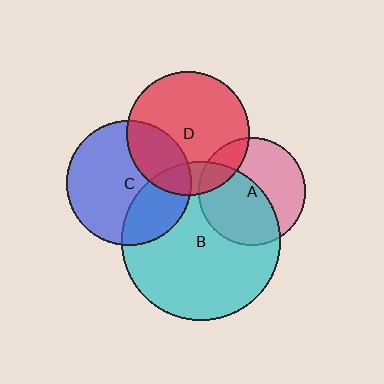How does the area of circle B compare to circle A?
Approximately 2.2 times.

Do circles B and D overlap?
Yes.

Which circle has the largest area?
Circle B (cyan).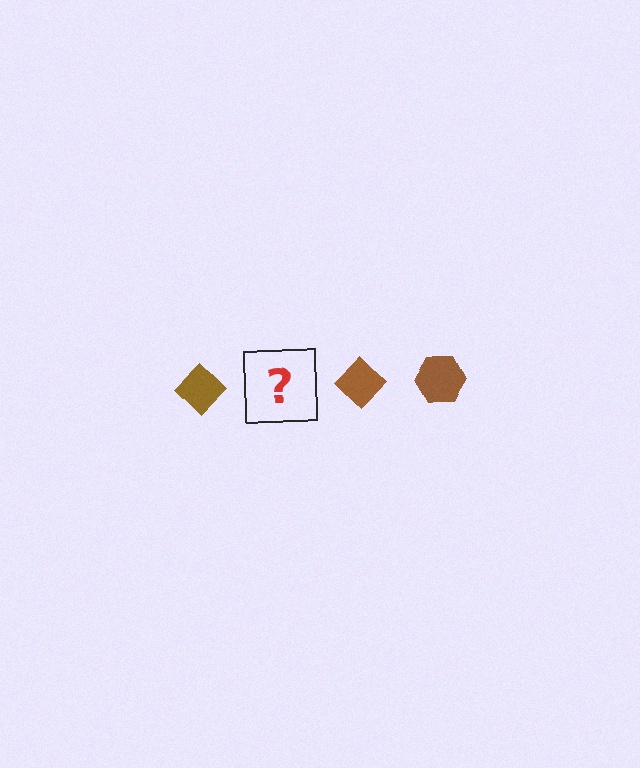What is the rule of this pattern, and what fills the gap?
The rule is that the pattern cycles through diamond, hexagon shapes in brown. The gap should be filled with a brown hexagon.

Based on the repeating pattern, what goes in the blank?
The blank should be a brown hexagon.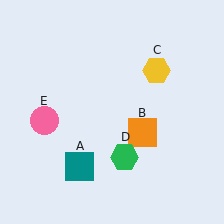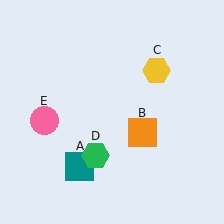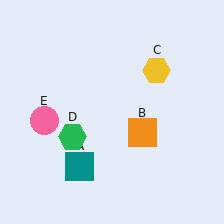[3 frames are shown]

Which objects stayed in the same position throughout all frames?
Teal square (object A) and orange square (object B) and yellow hexagon (object C) and pink circle (object E) remained stationary.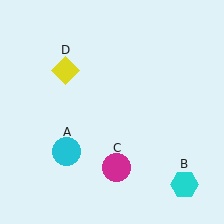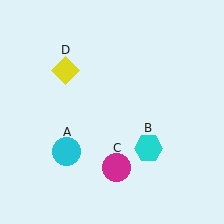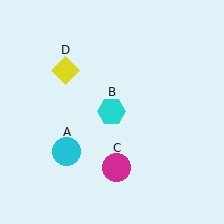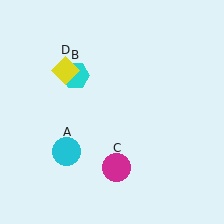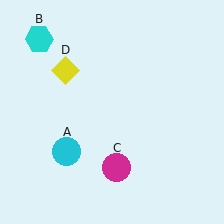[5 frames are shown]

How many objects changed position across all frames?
1 object changed position: cyan hexagon (object B).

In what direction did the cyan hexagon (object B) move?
The cyan hexagon (object B) moved up and to the left.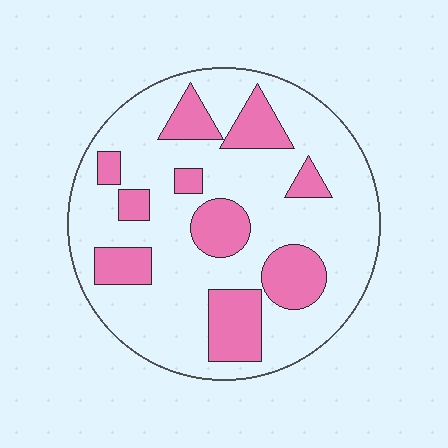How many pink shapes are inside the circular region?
10.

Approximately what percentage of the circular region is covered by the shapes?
Approximately 25%.